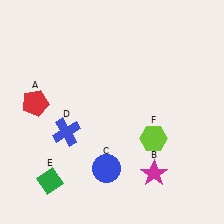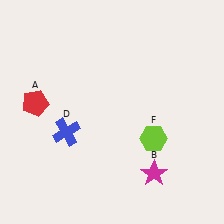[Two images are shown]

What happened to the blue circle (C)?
The blue circle (C) was removed in Image 2. It was in the bottom-left area of Image 1.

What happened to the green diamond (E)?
The green diamond (E) was removed in Image 2. It was in the bottom-left area of Image 1.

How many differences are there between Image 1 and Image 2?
There are 2 differences between the two images.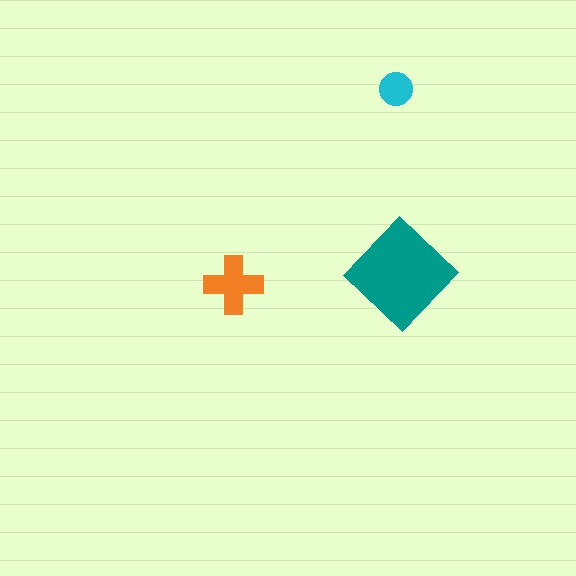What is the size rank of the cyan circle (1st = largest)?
3rd.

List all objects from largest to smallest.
The teal diamond, the orange cross, the cyan circle.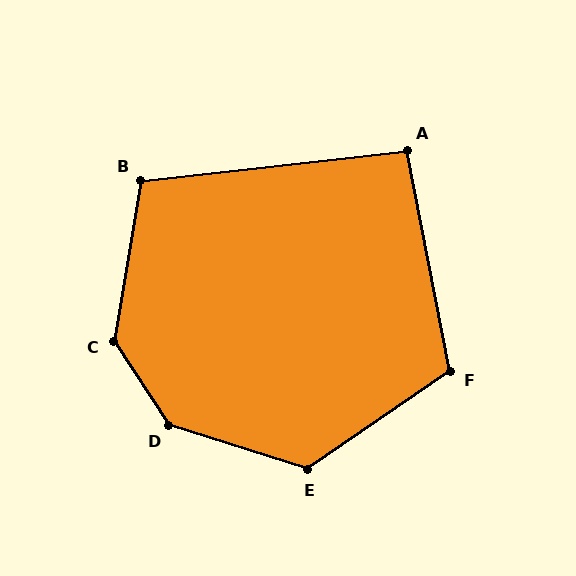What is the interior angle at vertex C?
Approximately 137 degrees (obtuse).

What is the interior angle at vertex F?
Approximately 114 degrees (obtuse).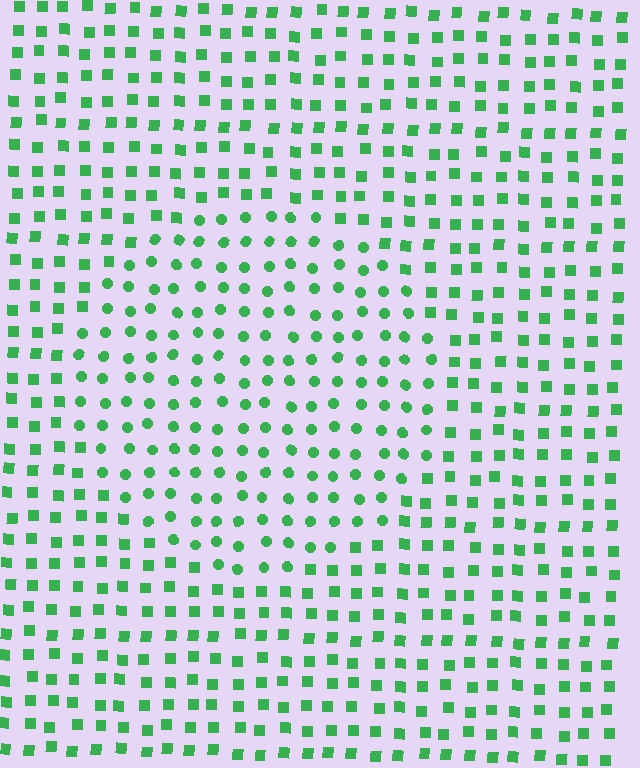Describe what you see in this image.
The image is filled with small green elements arranged in a uniform grid. A circle-shaped region contains circles, while the surrounding area contains squares. The boundary is defined purely by the change in element shape.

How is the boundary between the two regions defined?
The boundary is defined by a change in element shape: circles inside vs. squares outside. All elements share the same color and spacing.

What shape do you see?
I see a circle.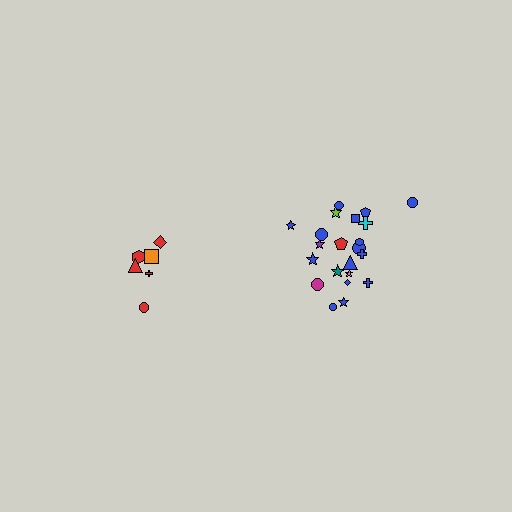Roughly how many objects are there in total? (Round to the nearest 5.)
Roughly 30 objects in total.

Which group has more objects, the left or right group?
The right group.